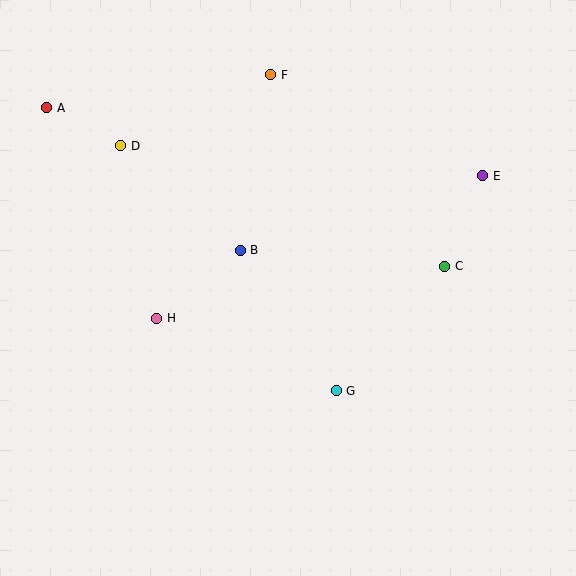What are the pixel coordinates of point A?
Point A is at (47, 108).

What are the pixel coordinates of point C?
Point C is at (445, 266).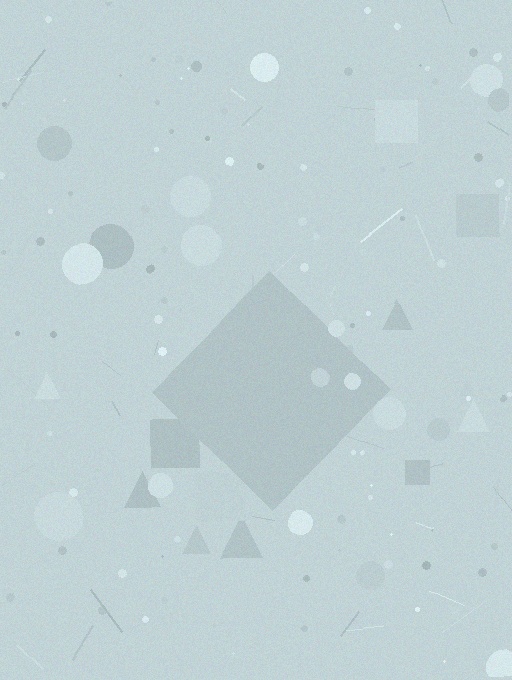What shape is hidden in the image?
A diamond is hidden in the image.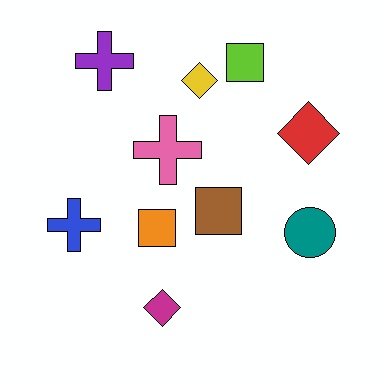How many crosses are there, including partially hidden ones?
There are 3 crosses.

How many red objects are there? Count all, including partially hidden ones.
There is 1 red object.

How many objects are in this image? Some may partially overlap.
There are 10 objects.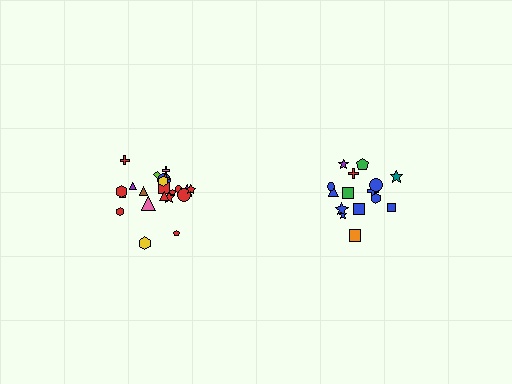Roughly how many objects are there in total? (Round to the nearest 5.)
Roughly 35 objects in total.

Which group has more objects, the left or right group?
The left group.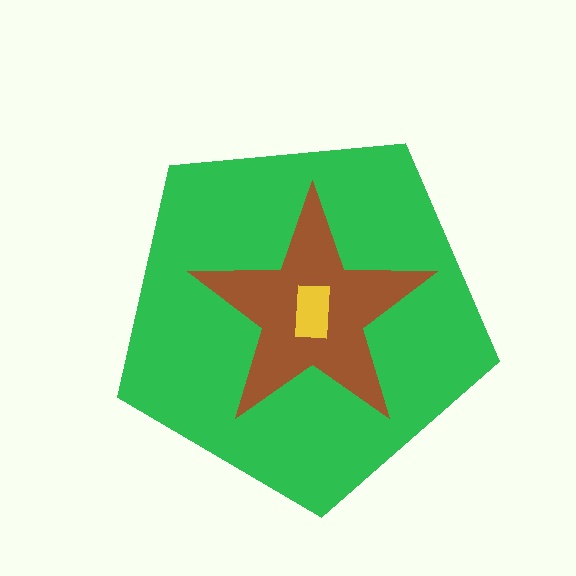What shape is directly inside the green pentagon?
The brown star.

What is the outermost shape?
The green pentagon.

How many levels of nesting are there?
3.